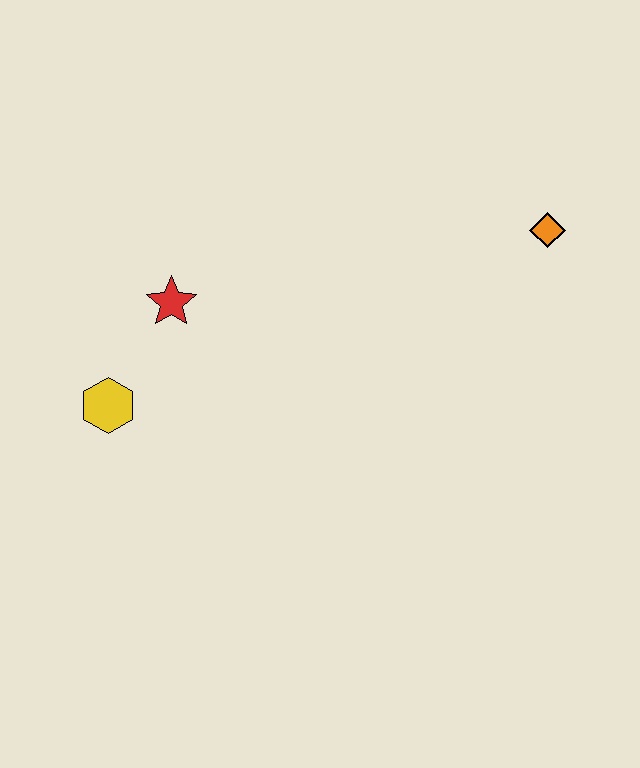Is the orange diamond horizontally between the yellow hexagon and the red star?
No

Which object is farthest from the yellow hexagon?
The orange diamond is farthest from the yellow hexagon.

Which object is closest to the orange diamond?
The red star is closest to the orange diamond.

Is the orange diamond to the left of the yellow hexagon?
No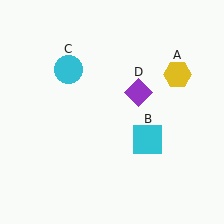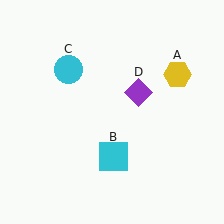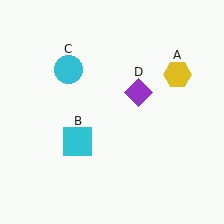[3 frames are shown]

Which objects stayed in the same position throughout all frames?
Yellow hexagon (object A) and cyan circle (object C) and purple diamond (object D) remained stationary.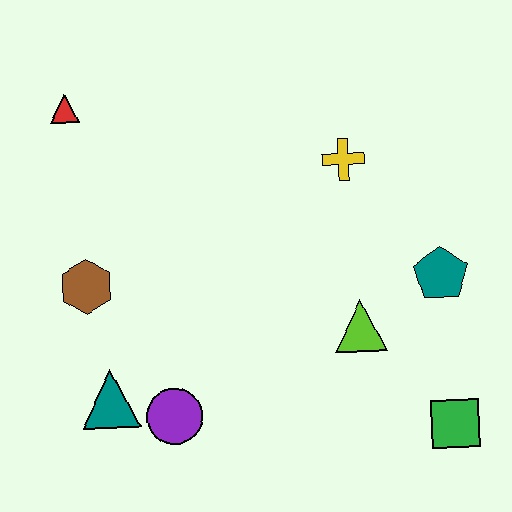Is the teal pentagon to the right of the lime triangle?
Yes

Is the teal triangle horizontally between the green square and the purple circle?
No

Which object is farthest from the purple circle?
The red triangle is farthest from the purple circle.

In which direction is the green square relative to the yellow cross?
The green square is below the yellow cross.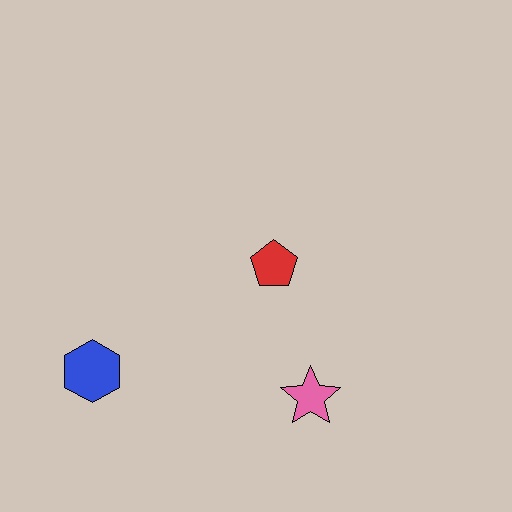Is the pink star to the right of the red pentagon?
Yes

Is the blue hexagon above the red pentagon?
No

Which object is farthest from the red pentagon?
The blue hexagon is farthest from the red pentagon.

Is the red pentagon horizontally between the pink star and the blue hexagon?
Yes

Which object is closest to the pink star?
The red pentagon is closest to the pink star.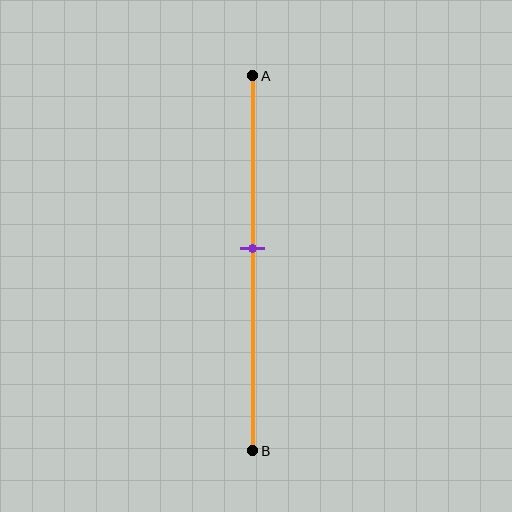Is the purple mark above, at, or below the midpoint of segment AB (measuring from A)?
The purple mark is above the midpoint of segment AB.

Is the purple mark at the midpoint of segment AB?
No, the mark is at about 45% from A, not at the 50% midpoint.